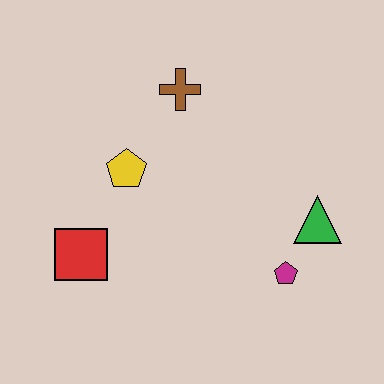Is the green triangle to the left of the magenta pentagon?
No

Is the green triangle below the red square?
No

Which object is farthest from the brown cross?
The magenta pentagon is farthest from the brown cross.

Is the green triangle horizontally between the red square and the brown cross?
No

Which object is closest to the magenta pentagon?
The green triangle is closest to the magenta pentagon.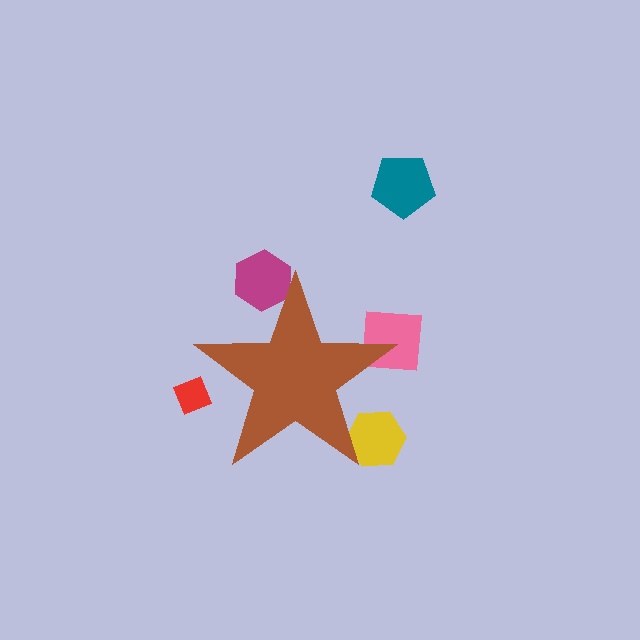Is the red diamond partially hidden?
Yes, the red diamond is partially hidden behind the brown star.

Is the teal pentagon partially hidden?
No, the teal pentagon is fully visible.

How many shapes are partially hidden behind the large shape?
4 shapes are partially hidden.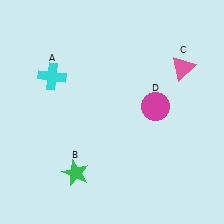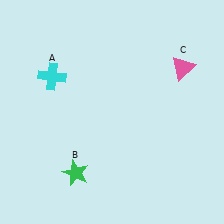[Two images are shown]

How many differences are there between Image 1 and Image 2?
There is 1 difference between the two images.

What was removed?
The magenta circle (D) was removed in Image 2.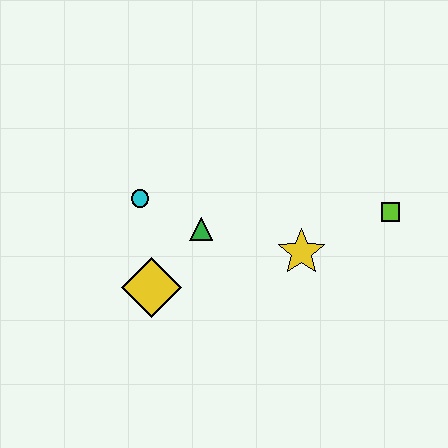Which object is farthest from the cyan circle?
The lime square is farthest from the cyan circle.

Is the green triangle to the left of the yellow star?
Yes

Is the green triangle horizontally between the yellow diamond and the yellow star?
Yes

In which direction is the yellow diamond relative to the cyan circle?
The yellow diamond is below the cyan circle.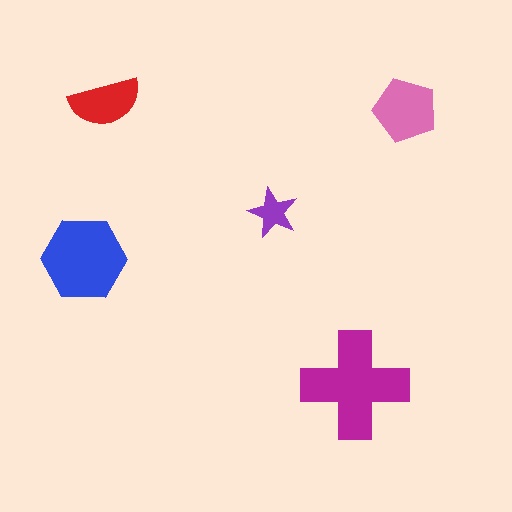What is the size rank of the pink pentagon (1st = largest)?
3rd.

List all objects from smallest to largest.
The purple star, the red semicircle, the pink pentagon, the blue hexagon, the magenta cross.